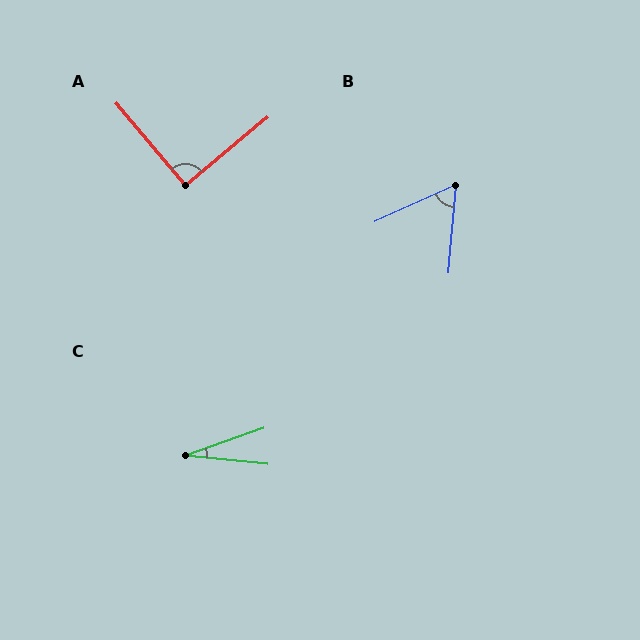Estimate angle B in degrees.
Approximately 61 degrees.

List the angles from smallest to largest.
C (25°), B (61°), A (91°).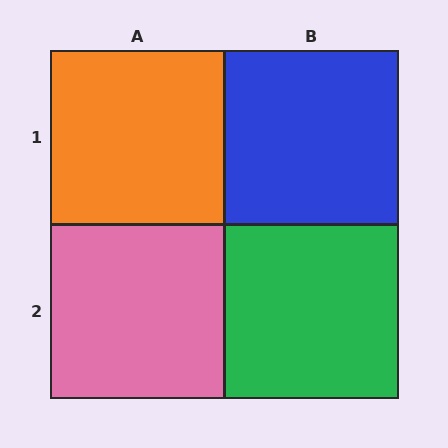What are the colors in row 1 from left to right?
Orange, blue.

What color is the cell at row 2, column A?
Pink.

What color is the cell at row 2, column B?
Green.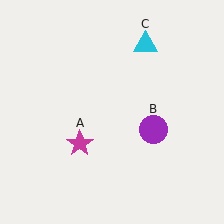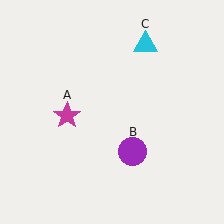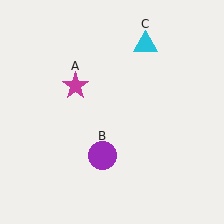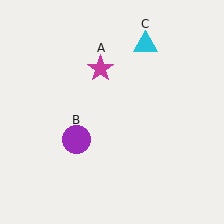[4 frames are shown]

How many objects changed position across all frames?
2 objects changed position: magenta star (object A), purple circle (object B).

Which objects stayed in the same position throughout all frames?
Cyan triangle (object C) remained stationary.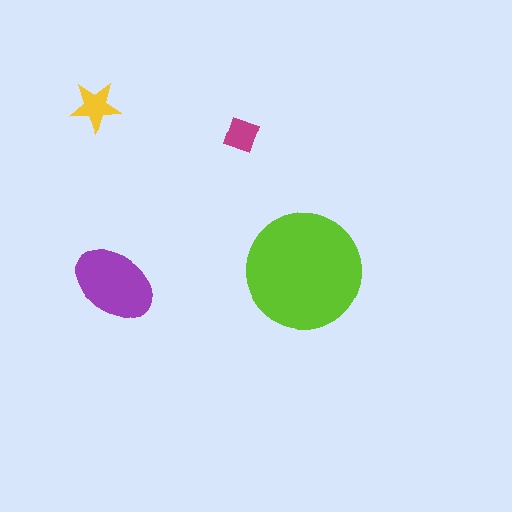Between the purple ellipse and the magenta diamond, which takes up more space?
The purple ellipse.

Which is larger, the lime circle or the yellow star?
The lime circle.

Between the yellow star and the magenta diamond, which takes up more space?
The yellow star.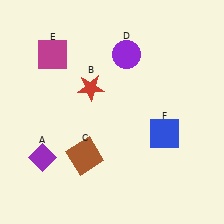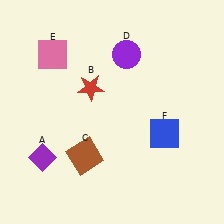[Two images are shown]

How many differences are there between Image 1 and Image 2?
There is 1 difference between the two images.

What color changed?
The square (E) changed from magenta in Image 1 to pink in Image 2.